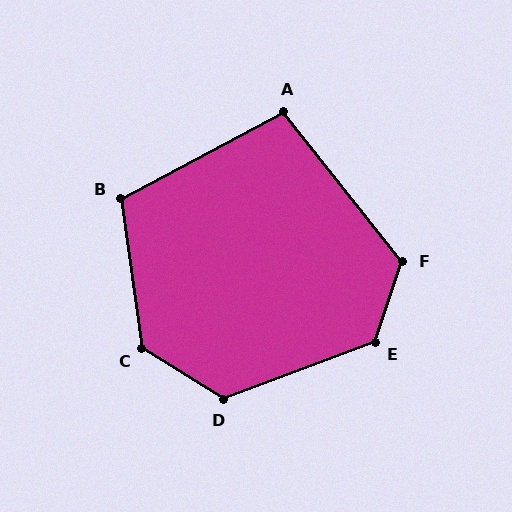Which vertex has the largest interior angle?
C, at approximately 130 degrees.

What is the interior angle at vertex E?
Approximately 130 degrees (obtuse).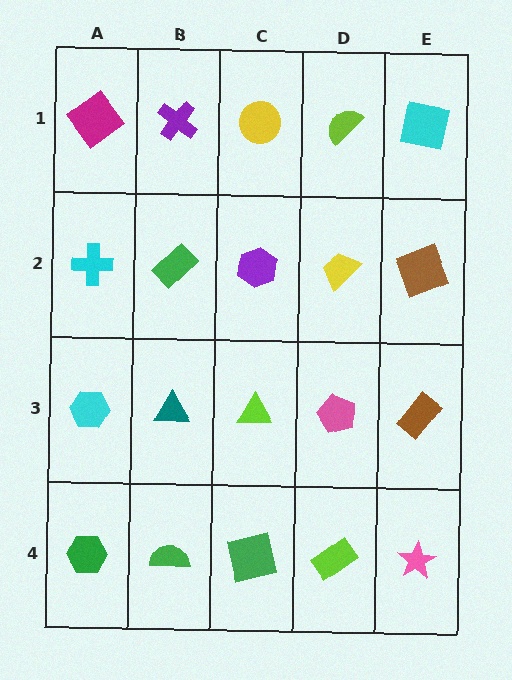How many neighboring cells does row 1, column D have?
3.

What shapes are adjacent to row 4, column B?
A teal triangle (row 3, column B), a green hexagon (row 4, column A), a green square (row 4, column C).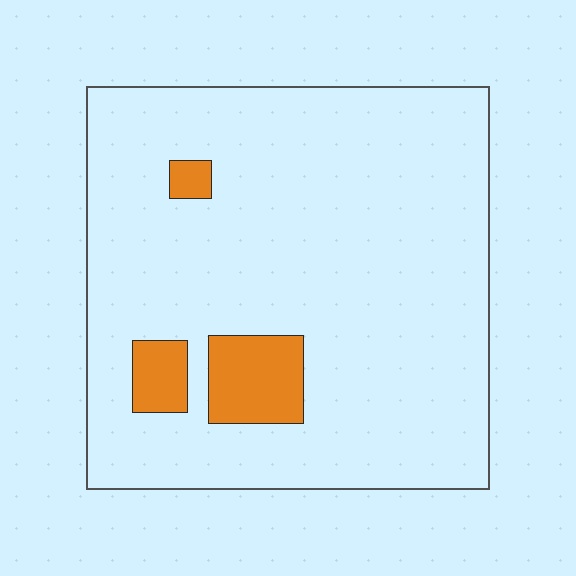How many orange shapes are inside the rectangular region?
3.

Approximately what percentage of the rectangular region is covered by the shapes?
Approximately 10%.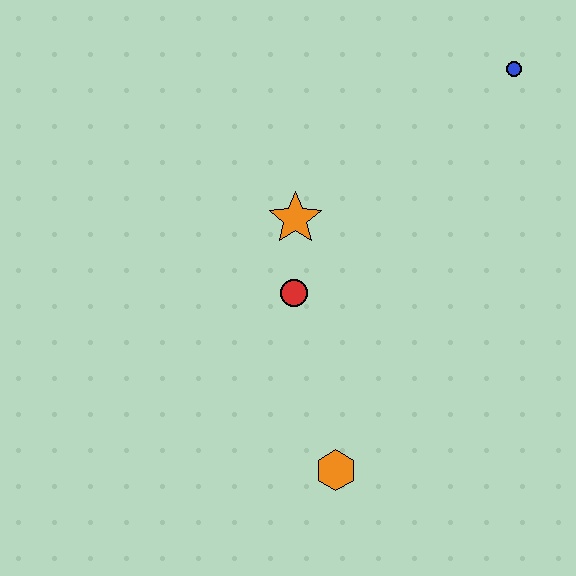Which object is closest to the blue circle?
The orange star is closest to the blue circle.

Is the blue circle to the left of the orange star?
No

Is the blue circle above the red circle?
Yes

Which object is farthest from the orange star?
The blue circle is farthest from the orange star.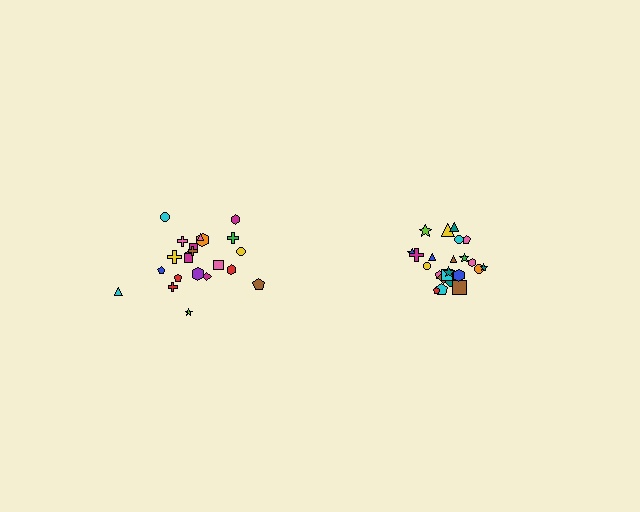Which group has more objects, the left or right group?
The right group.